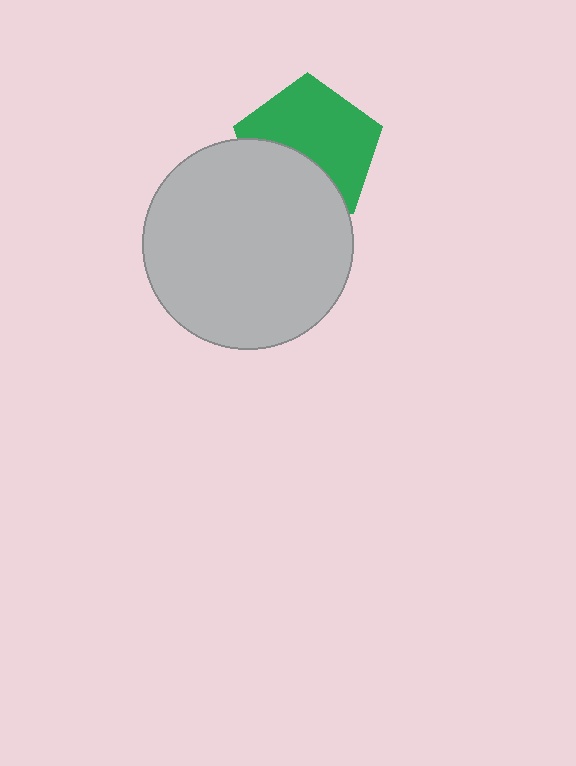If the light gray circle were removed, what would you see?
You would see the complete green pentagon.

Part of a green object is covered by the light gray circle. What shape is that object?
It is a pentagon.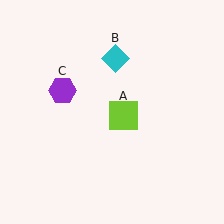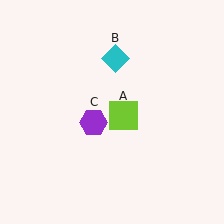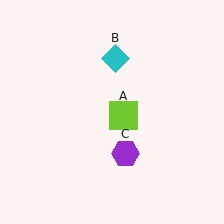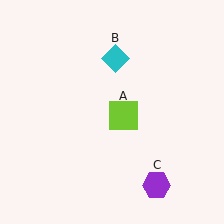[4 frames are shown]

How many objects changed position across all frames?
1 object changed position: purple hexagon (object C).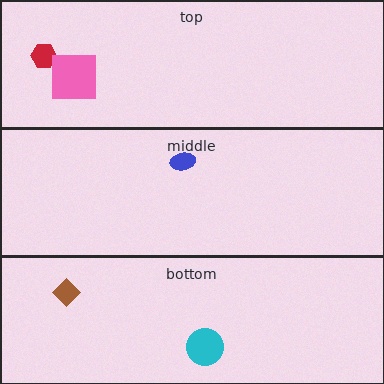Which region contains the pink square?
The top region.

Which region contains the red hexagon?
The top region.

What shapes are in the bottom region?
The cyan circle, the brown diamond.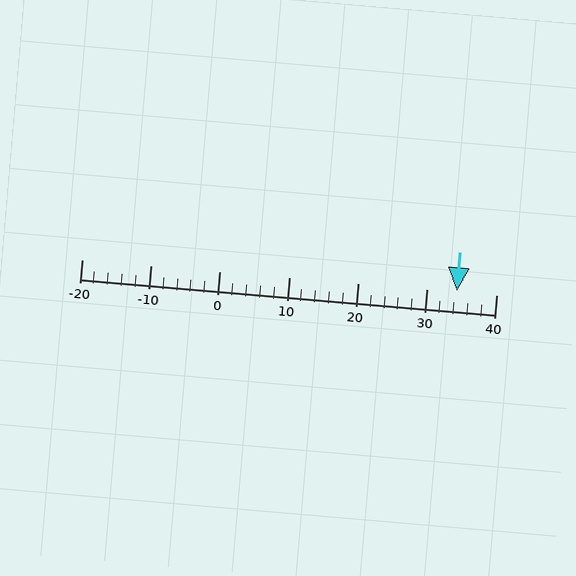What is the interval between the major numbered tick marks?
The major tick marks are spaced 10 units apart.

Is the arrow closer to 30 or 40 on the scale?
The arrow is closer to 30.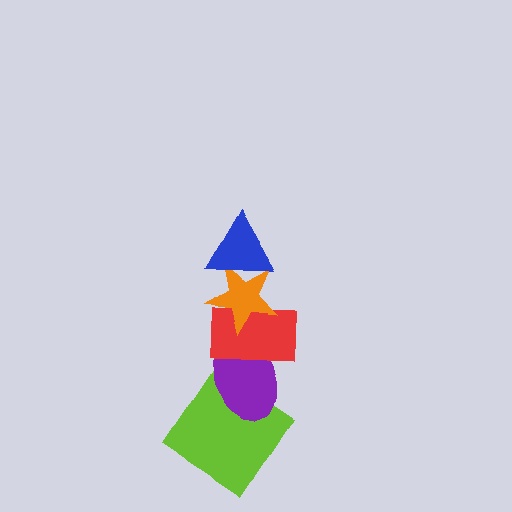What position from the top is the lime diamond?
The lime diamond is 5th from the top.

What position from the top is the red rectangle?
The red rectangle is 3rd from the top.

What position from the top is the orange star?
The orange star is 2nd from the top.